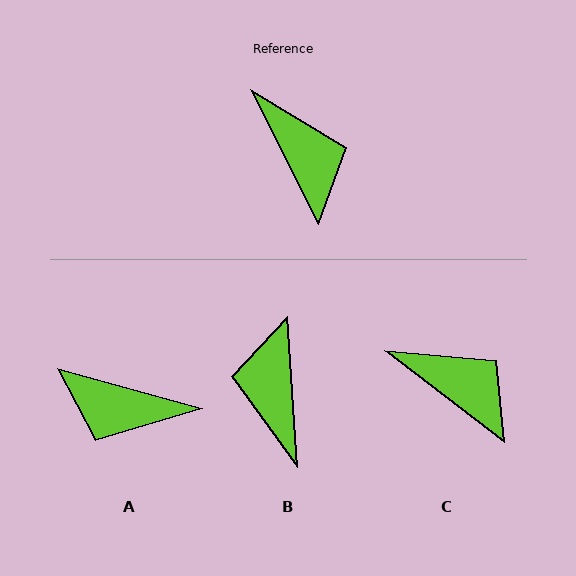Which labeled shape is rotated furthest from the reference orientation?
B, about 157 degrees away.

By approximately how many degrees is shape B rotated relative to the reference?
Approximately 157 degrees counter-clockwise.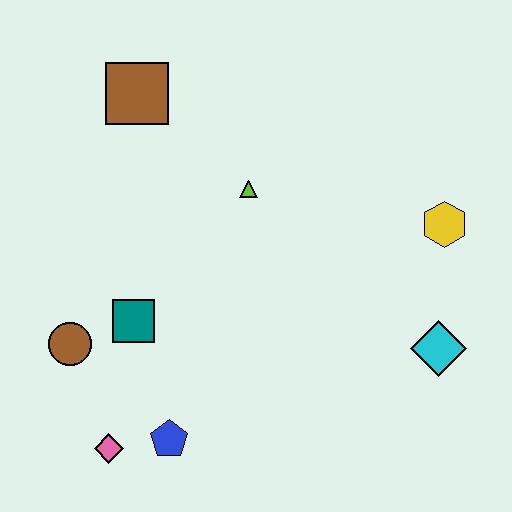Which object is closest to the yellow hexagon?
The cyan diamond is closest to the yellow hexagon.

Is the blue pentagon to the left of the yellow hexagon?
Yes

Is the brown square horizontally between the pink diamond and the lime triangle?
Yes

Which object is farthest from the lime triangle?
The pink diamond is farthest from the lime triangle.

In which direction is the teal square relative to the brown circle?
The teal square is to the right of the brown circle.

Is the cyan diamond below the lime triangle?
Yes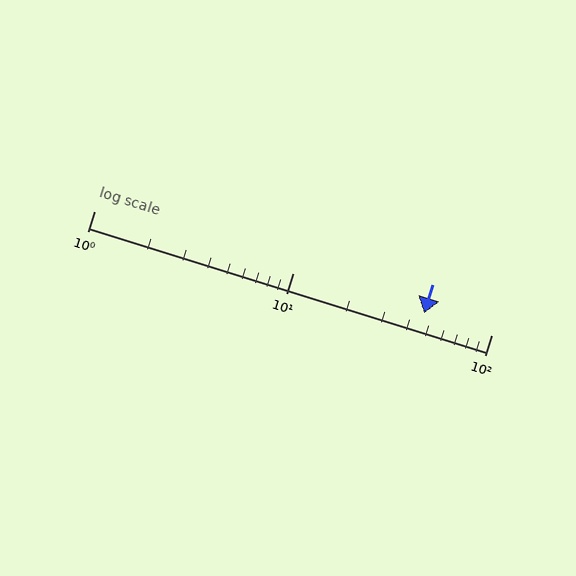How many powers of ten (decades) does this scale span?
The scale spans 2 decades, from 1 to 100.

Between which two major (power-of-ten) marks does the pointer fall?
The pointer is between 10 and 100.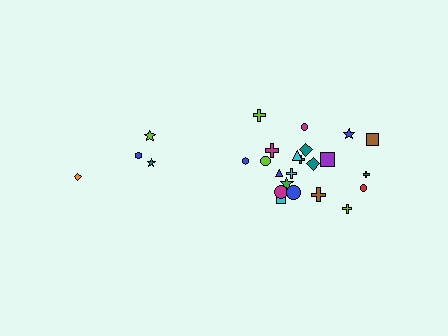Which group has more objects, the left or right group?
The right group.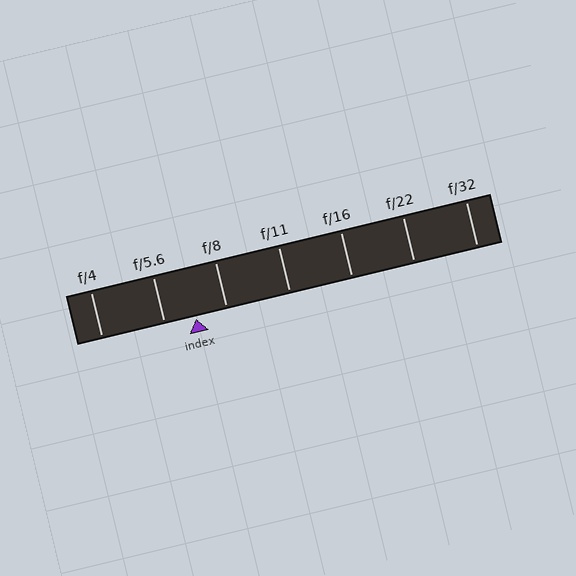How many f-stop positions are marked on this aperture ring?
There are 7 f-stop positions marked.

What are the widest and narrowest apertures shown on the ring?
The widest aperture shown is f/4 and the narrowest is f/32.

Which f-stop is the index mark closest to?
The index mark is closest to f/8.